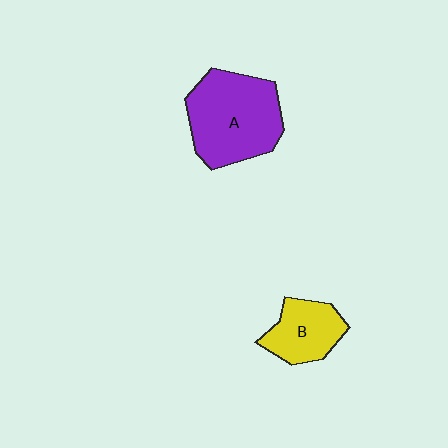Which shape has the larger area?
Shape A (purple).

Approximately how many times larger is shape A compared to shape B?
Approximately 1.9 times.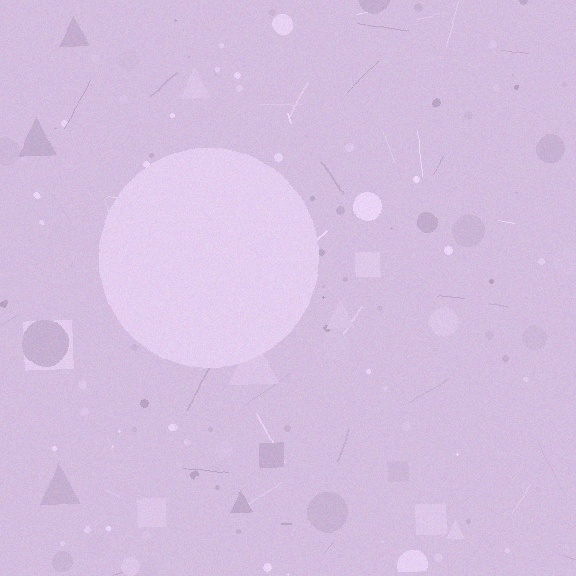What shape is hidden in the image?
A circle is hidden in the image.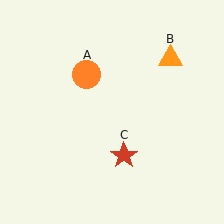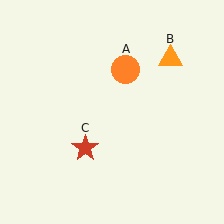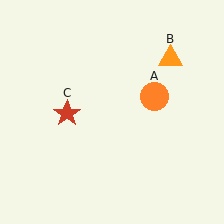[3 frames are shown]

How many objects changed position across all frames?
2 objects changed position: orange circle (object A), red star (object C).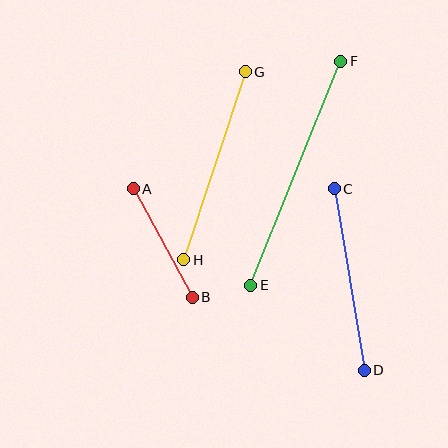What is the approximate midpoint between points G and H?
The midpoint is at approximately (214, 166) pixels.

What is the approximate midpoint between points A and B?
The midpoint is at approximately (163, 243) pixels.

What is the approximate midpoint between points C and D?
The midpoint is at approximately (349, 279) pixels.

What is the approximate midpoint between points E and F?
The midpoint is at approximately (296, 173) pixels.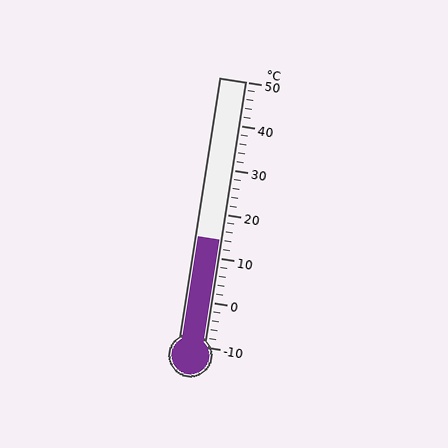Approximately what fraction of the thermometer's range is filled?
The thermometer is filled to approximately 40% of its range.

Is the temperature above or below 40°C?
The temperature is below 40°C.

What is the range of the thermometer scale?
The thermometer scale ranges from -10°C to 50°C.